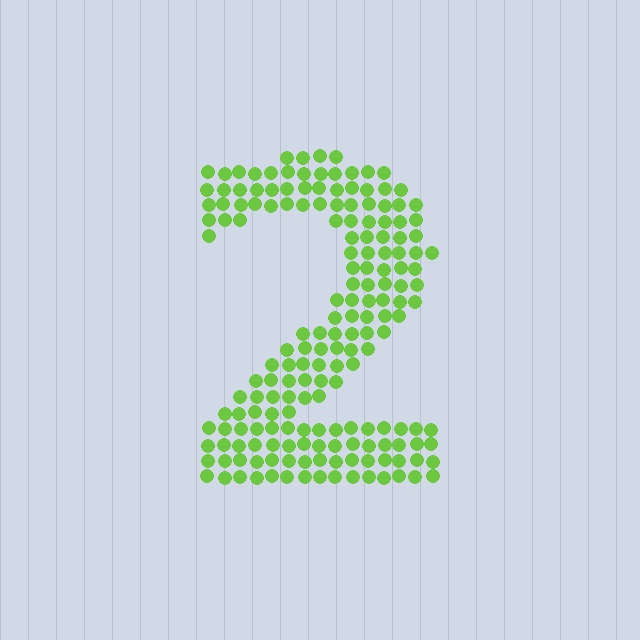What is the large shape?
The large shape is the digit 2.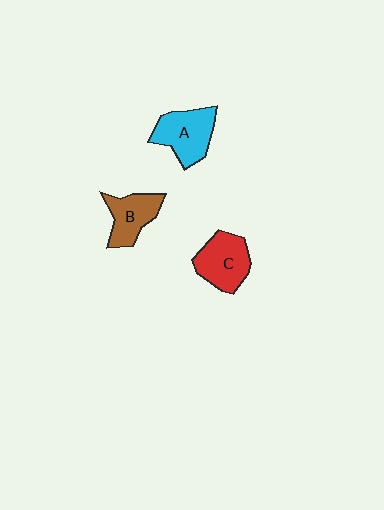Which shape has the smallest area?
Shape B (brown).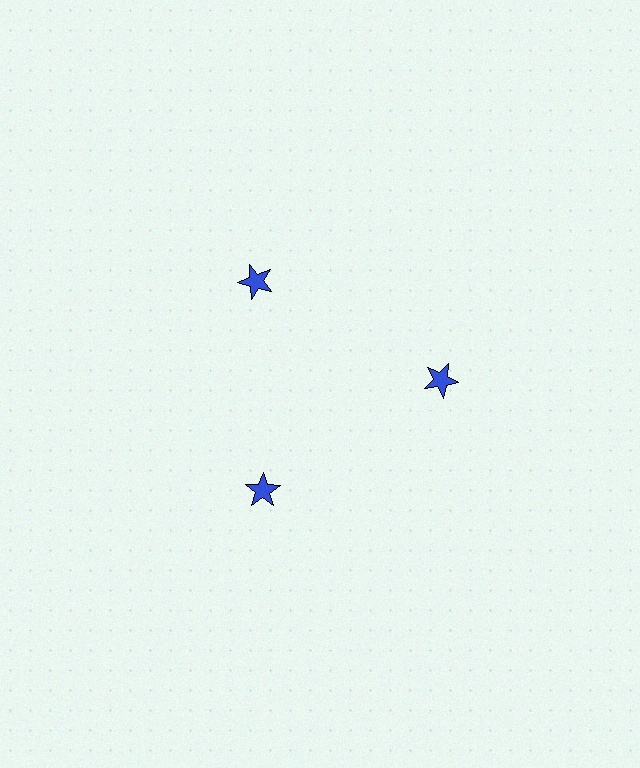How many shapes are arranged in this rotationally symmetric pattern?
There are 3 shapes, arranged in 3 groups of 1.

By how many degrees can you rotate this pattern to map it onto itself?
The pattern maps onto itself every 120 degrees of rotation.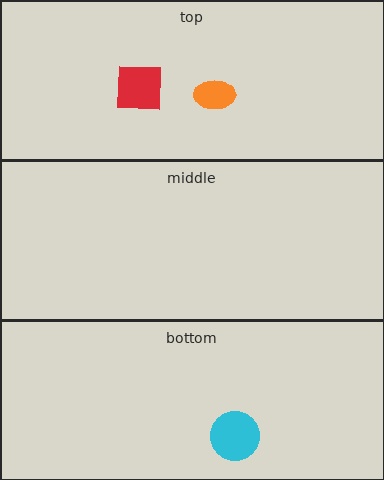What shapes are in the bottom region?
The cyan circle.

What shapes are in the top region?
The orange ellipse, the red square.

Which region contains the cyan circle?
The bottom region.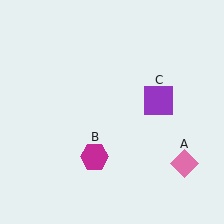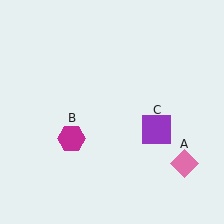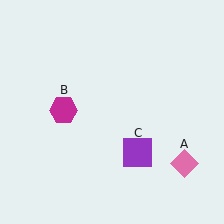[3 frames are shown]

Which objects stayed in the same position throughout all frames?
Pink diamond (object A) remained stationary.